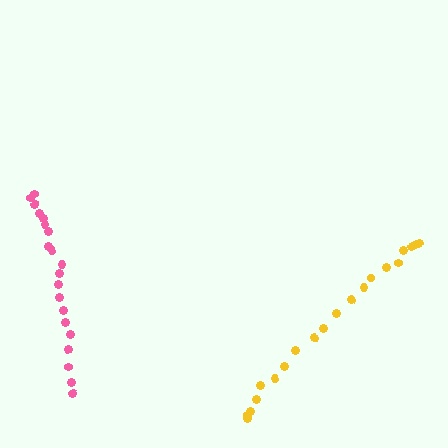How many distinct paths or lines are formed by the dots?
There are 2 distinct paths.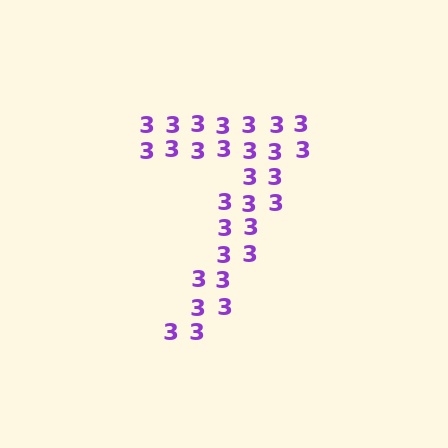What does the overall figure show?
The overall figure shows the digit 7.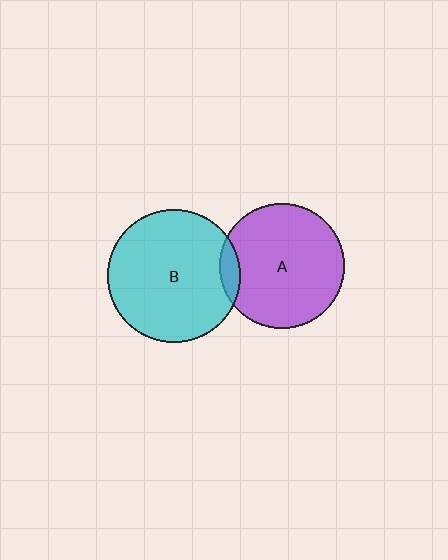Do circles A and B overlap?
Yes.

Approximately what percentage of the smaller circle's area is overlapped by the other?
Approximately 10%.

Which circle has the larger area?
Circle B (cyan).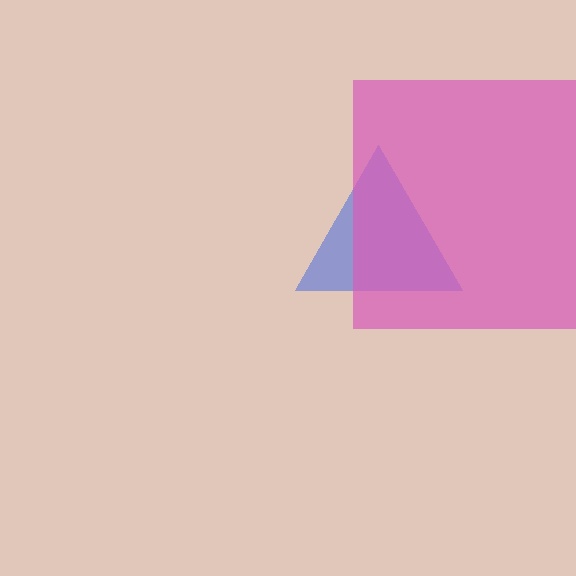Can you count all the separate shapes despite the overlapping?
Yes, there are 2 separate shapes.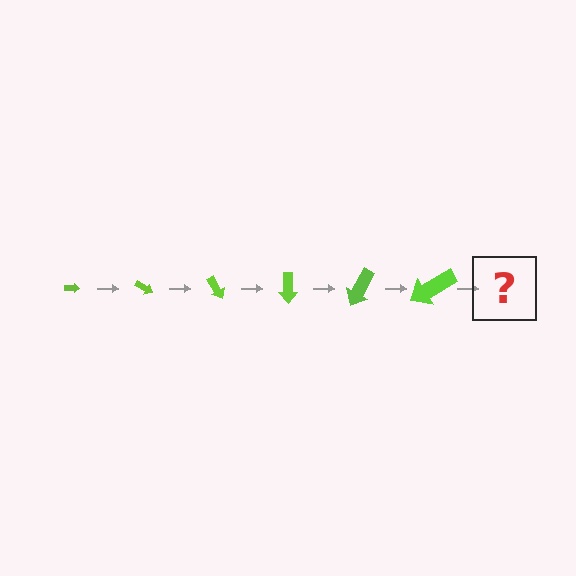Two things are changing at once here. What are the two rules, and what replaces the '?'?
The two rules are that the arrow grows larger each step and it rotates 30 degrees each step. The '?' should be an arrow, larger than the previous one and rotated 180 degrees from the start.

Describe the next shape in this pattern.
It should be an arrow, larger than the previous one and rotated 180 degrees from the start.